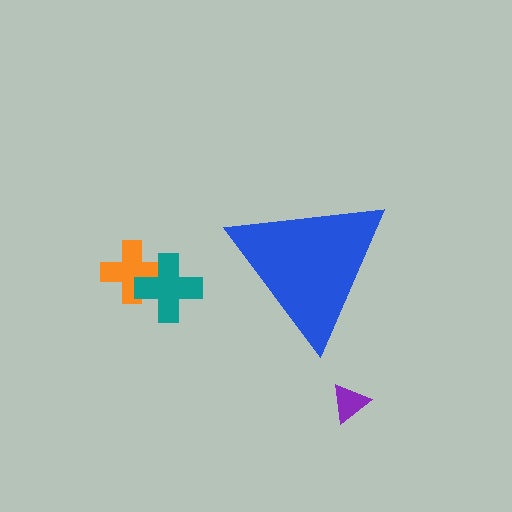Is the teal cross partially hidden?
No, the teal cross is fully visible.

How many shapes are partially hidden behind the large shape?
0 shapes are partially hidden.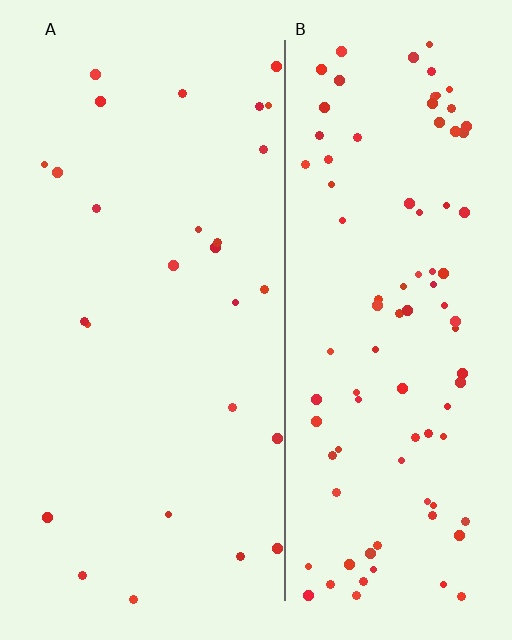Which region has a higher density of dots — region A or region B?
B (the right).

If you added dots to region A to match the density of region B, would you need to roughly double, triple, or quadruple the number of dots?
Approximately quadruple.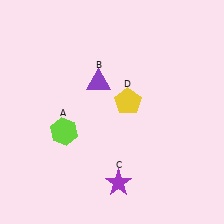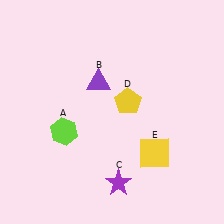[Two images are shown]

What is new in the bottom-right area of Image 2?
A yellow square (E) was added in the bottom-right area of Image 2.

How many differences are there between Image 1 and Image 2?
There is 1 difference between the two images.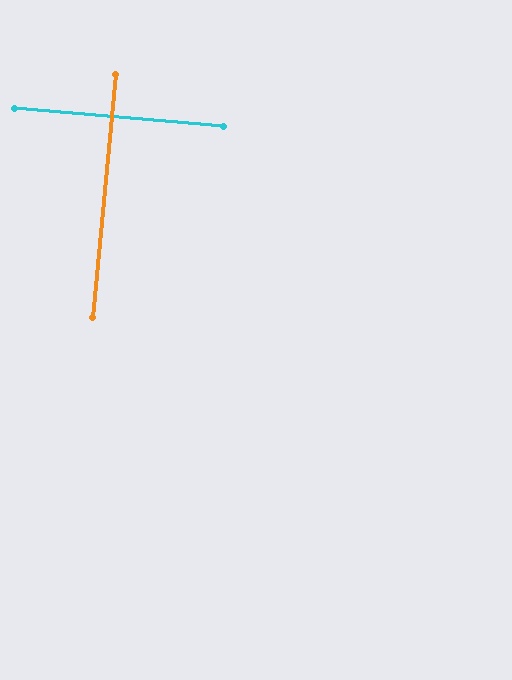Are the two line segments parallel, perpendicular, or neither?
Perpendicular — they meet at approximately 90°.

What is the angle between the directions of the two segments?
Approximately 90 degrees.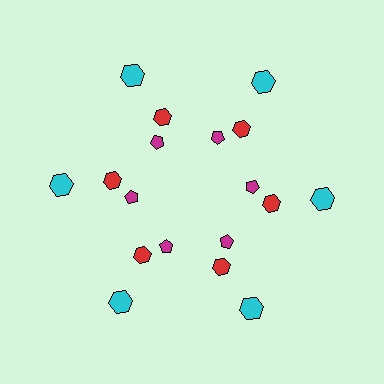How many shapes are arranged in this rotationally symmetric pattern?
There are 18 shapes, arranged in 6 groups of 3.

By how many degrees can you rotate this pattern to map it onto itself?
The pattern maps onto itself every 60 degrees of rotation.